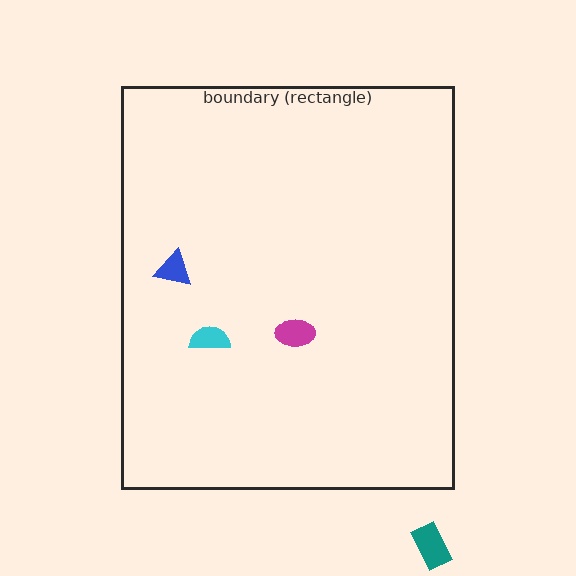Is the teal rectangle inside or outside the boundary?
Outside.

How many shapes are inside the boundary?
3 inside, 1 outside.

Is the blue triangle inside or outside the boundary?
Inside.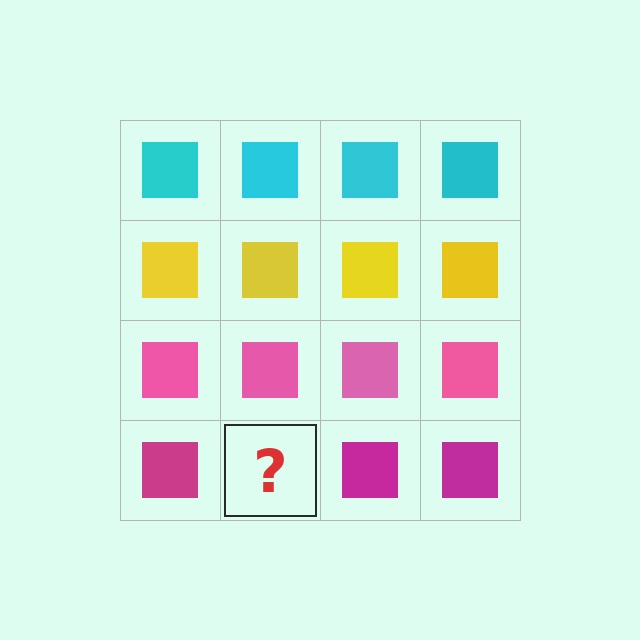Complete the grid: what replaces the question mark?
The question mark should be replaced with a magenta square.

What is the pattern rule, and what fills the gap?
The rule is that each row has a consistent color. The gap should be filled with a magenta square.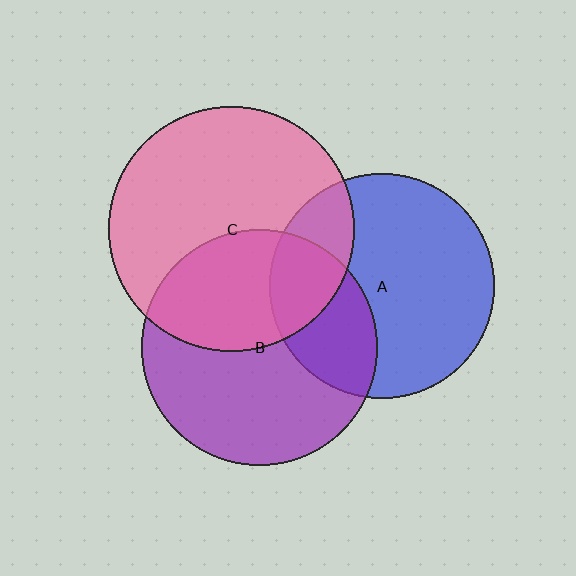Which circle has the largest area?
Circle C (pink).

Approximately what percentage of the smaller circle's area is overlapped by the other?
Approximately 20%.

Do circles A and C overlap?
Yes.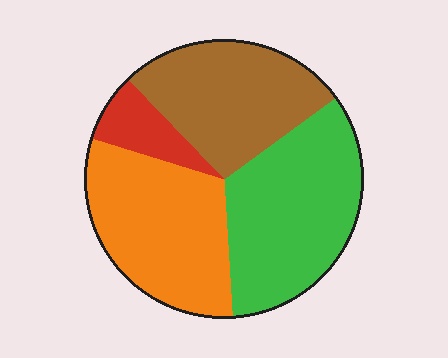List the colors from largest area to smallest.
From largest to smallest: green, orange, brown, red.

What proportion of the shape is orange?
Orange takes up about one third (1/3) of the shape.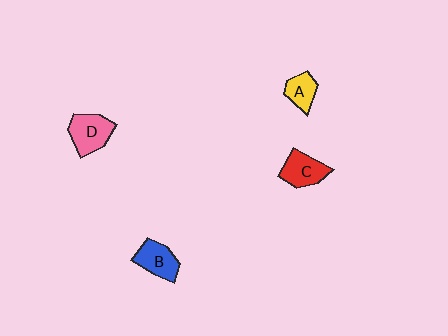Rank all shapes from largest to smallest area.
From largest to smallest: D (pink), C (red), B (blue), A (yellow).